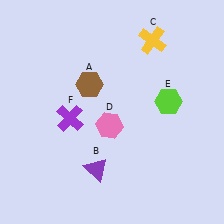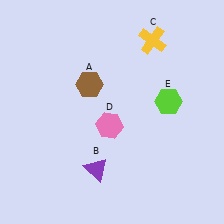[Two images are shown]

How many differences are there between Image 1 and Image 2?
There is 1 difference between the two images.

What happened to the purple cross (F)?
The purple cross (F) was removed in Image 2. It was in the bottom-left area of Image 1.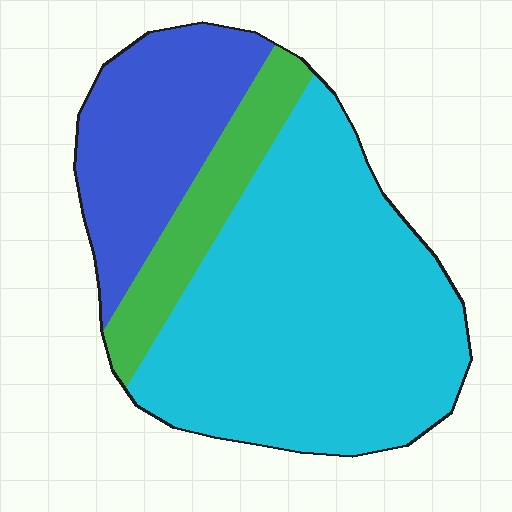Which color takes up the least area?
Green, at roughly 15%.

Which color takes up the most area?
Cyan, at roughly 60%.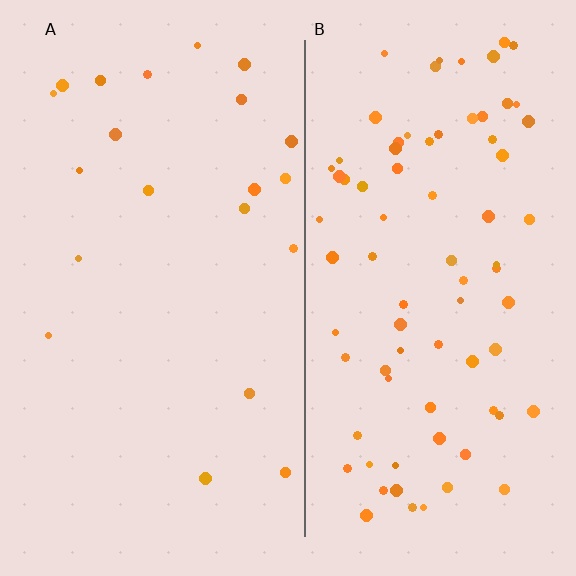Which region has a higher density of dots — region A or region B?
B (the right).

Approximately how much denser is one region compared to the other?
Approximately 3.8× — region B over region A.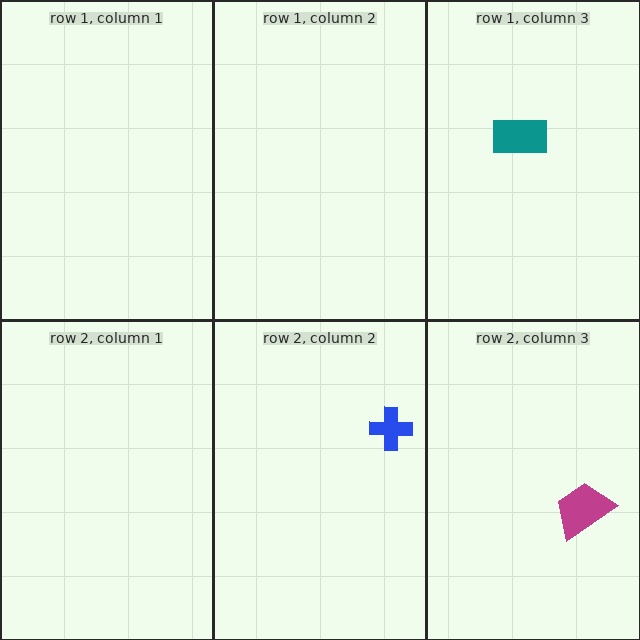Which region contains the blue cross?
The row 2, column 2 region.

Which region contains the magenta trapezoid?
The row 2, column 3 region.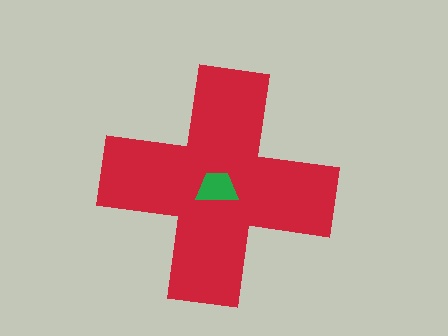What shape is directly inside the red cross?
The green trapezoid.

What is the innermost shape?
The green trapezoid.